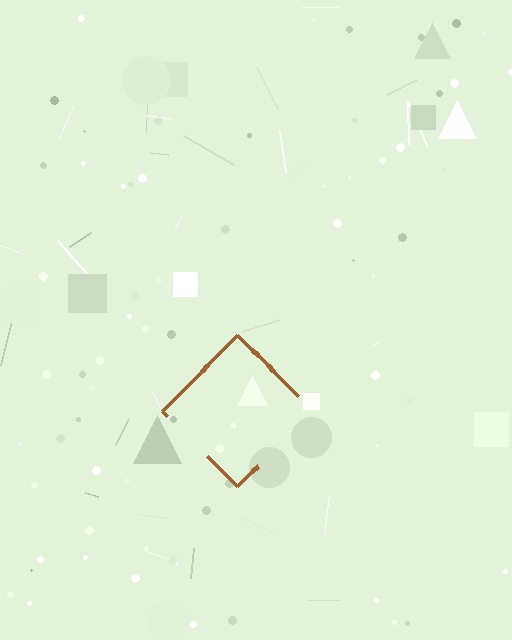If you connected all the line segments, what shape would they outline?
They would outline a diamond.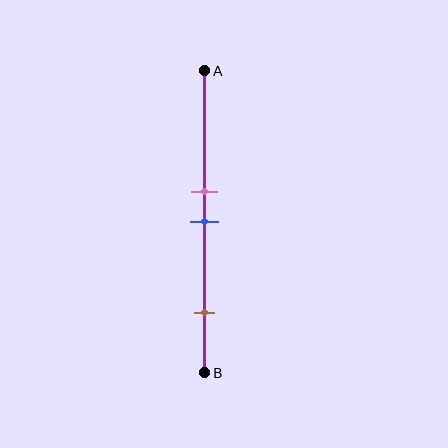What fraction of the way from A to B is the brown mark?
The brown mark is approximately 80% (0.8) of the way from A to B.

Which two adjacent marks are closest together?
The pink and blue marks are the closest adjacent pair.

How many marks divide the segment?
There are 3 marks dividing the segment.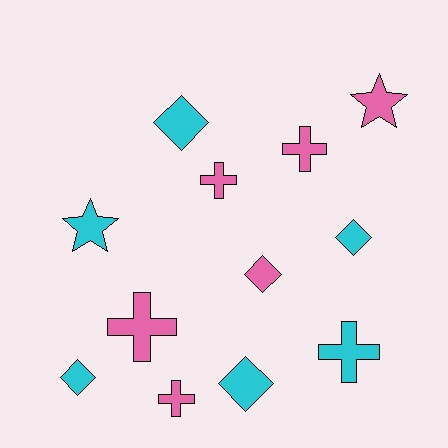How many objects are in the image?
There are 12 objects.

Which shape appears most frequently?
Cross, with 5 objects.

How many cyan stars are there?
There is 1 cyan star.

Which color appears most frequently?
Cyan, with 6 objects.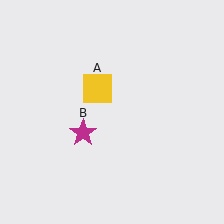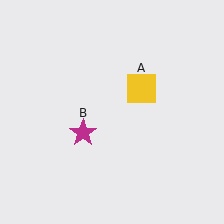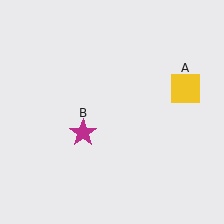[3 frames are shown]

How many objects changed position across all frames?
1 object changed position: yellow square (object A).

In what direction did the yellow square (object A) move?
The yellow square (object A) moved right.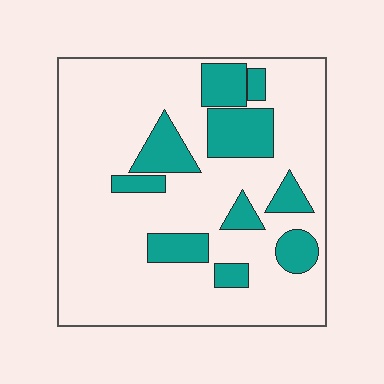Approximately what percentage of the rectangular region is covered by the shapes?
Approximately 20%.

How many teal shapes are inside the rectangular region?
10.